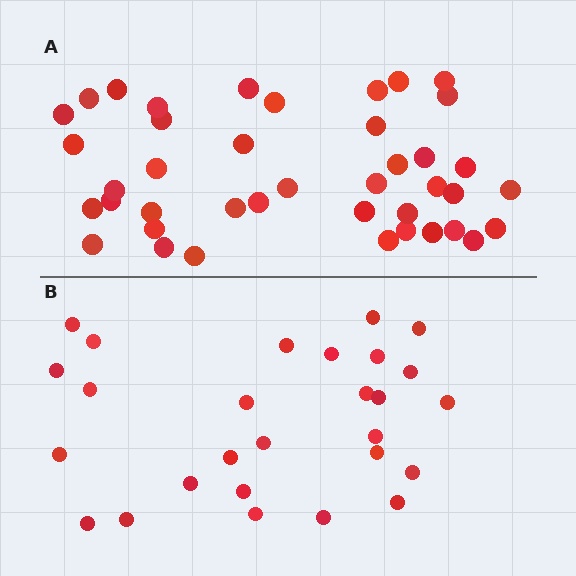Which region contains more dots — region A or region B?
Region A (the top region) has more dots.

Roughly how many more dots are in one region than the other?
Region A has approximately 15 more dots than region B.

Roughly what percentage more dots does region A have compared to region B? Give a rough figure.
About 50% more.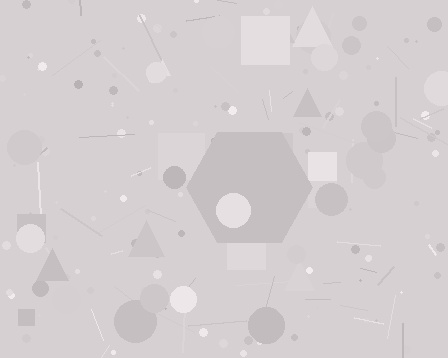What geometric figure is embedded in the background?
A hexagon is embedded in the background.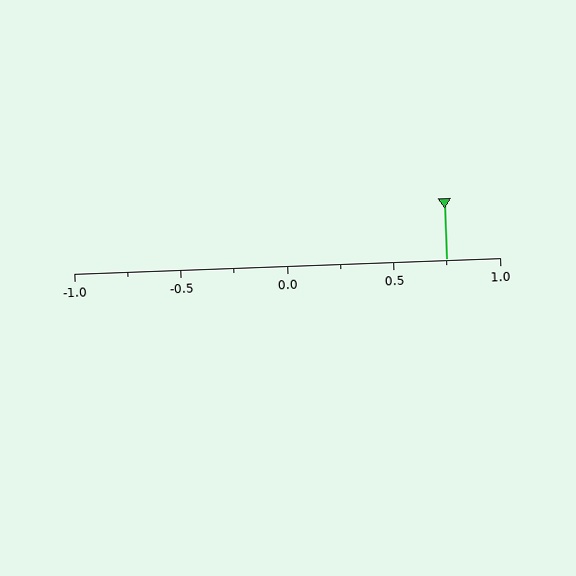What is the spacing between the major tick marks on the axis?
The major ticks are spaced 0.5 apart.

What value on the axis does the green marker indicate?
The marker indicates approximately 0.75.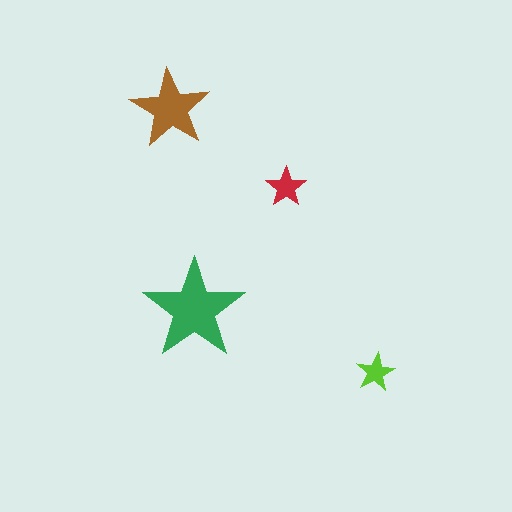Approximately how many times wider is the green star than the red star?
About 2.5 times wider.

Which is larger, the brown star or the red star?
The brown one.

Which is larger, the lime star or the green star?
The green one.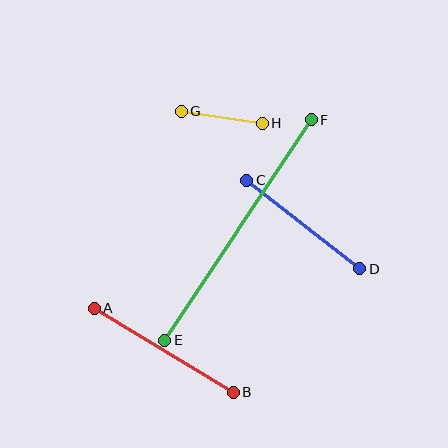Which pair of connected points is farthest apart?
Points E and F are farthest apart.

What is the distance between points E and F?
The distance is approximately 265 pixels.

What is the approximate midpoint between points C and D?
The midpoint is at approximately (303, 225) pixels.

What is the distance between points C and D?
The distance is approximately 143 pixels.